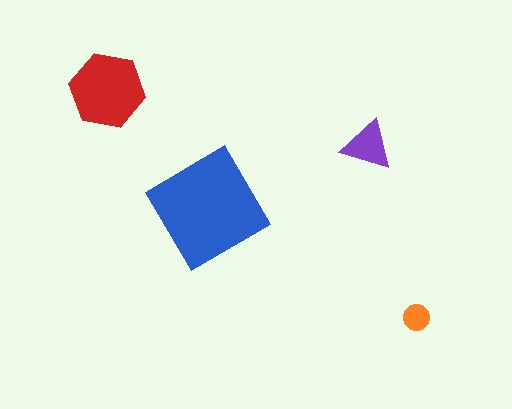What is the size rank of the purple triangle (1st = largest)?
3rd.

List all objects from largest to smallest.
The blue diamond, the red hexagon, the purple triangle, the orange circle.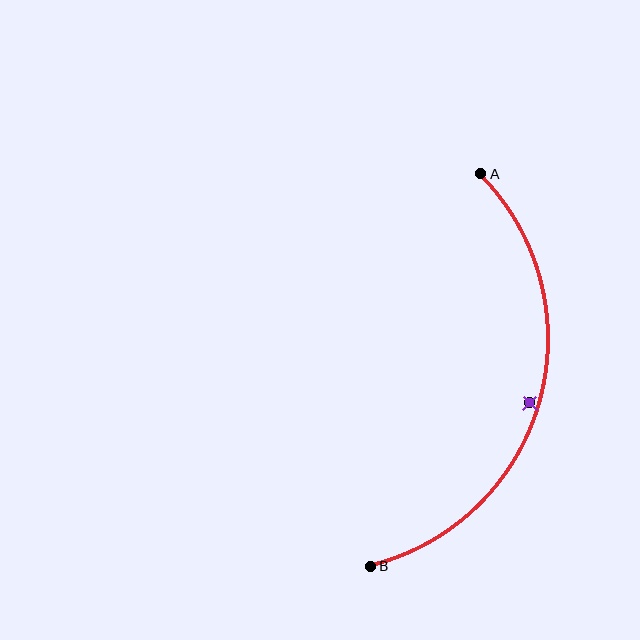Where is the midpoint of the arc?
The arc midpoint is the point on the curve farthest from the straight line joining A and B. It sits to the right of that line.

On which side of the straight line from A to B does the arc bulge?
The arc bulges to the right of the straight line connecting A and B.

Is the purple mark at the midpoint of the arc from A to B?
No — the purple mark does not lie on the arc at all. It sits slightly inside the curve.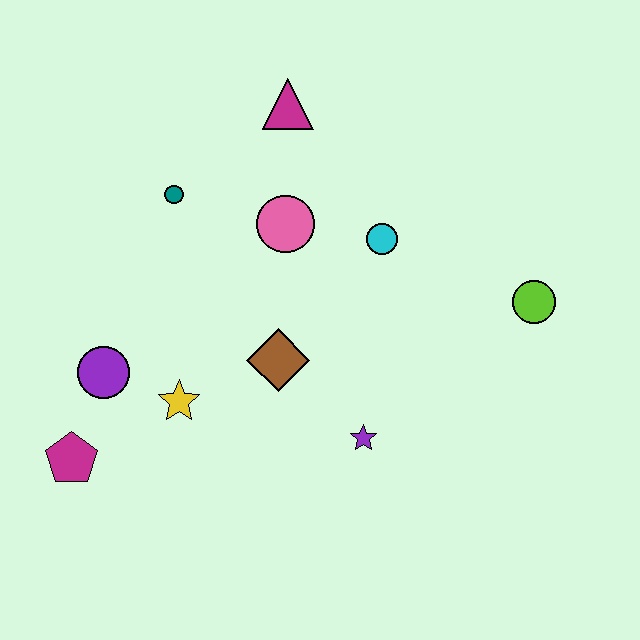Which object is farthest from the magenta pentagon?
The lime circle is farthest from the magenta pentagon.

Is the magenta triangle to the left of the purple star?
Yes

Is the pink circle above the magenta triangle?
No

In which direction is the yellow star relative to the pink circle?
The yellow star is below the pink circle.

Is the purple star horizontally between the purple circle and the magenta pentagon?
No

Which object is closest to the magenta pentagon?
The purple circle is closest to the magenta pentagon.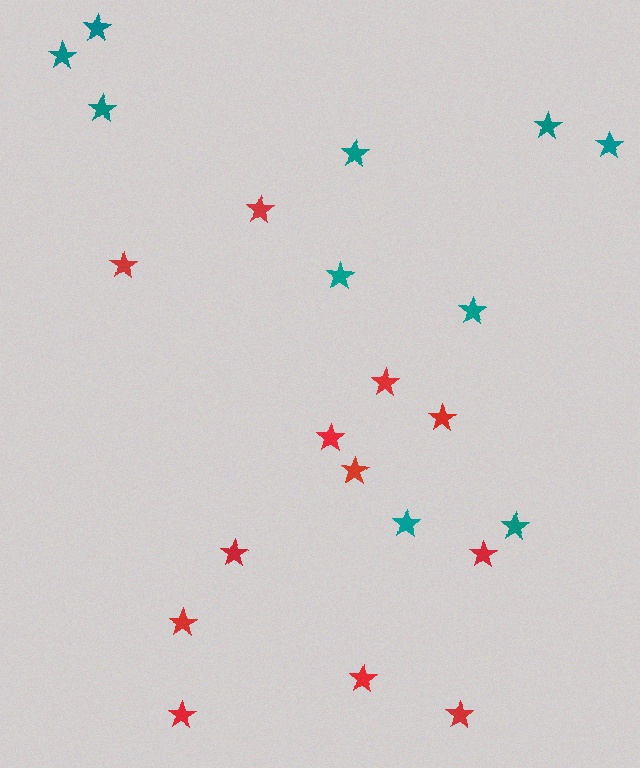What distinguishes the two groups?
There are 2 groups: one group of red stars (12) and one group of teal stars (10).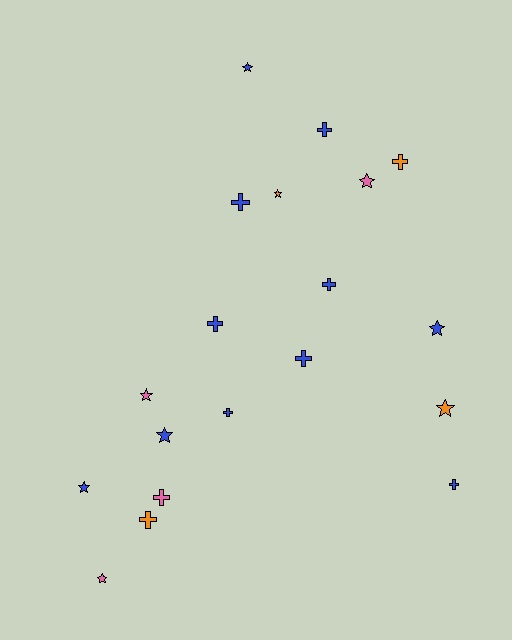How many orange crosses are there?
There are 2 orange crosses.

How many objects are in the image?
There are 19 objects.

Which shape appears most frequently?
Cross, with 10 objects.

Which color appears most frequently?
Blue, with 11 objects.